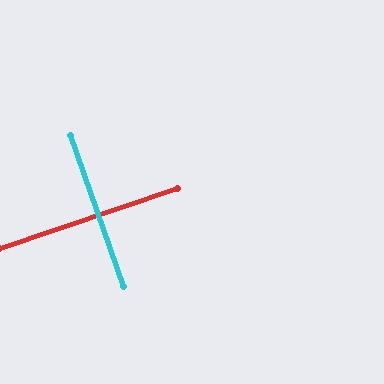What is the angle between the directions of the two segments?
Approximately 89 degrees.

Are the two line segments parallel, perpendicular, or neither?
Perpendicular — they meet at approximately 89°.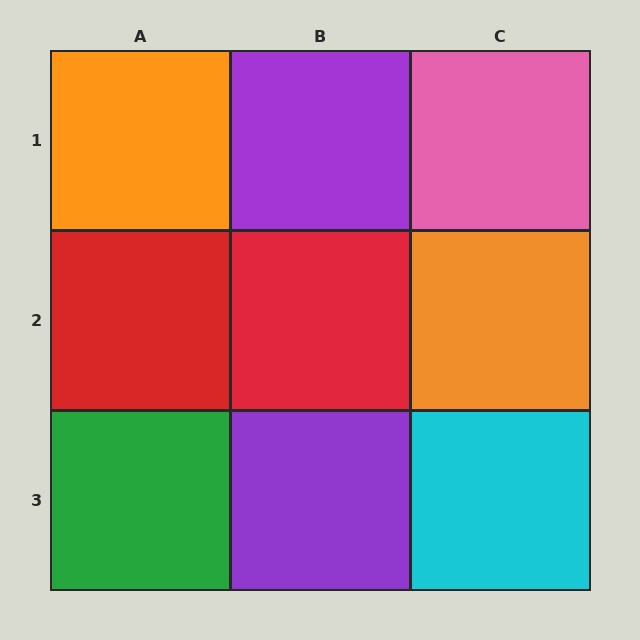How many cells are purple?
2 cells are purple.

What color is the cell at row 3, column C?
Cyan.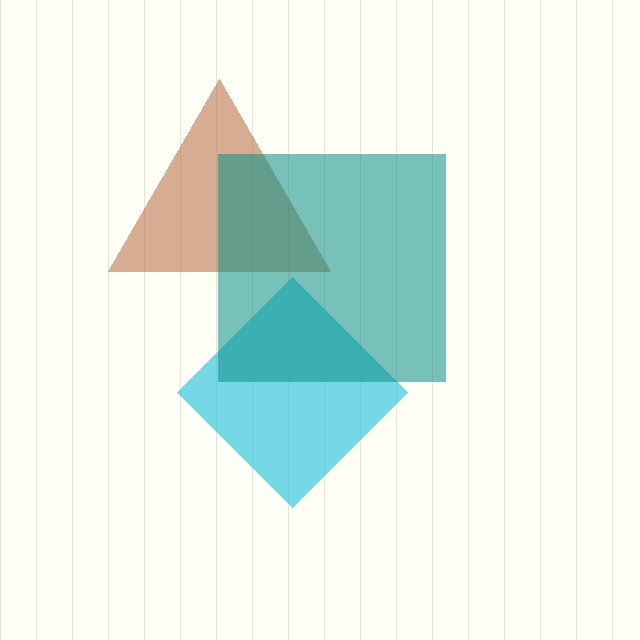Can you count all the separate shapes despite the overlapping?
Yes, there are 3 separate shapes.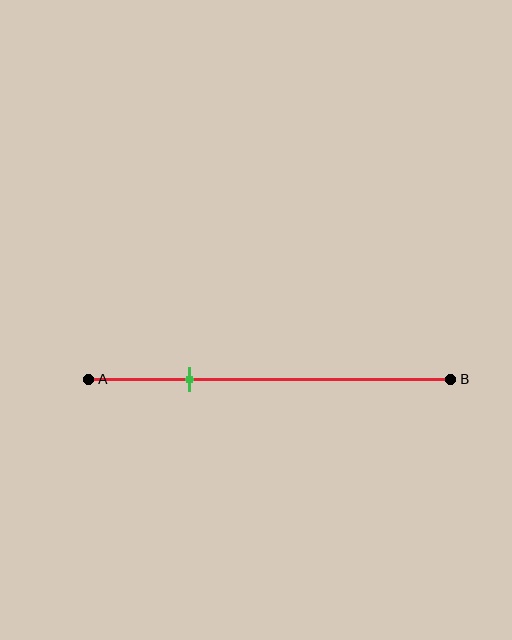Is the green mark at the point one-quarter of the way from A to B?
Yes, the mark is approximately at the one-quarter point.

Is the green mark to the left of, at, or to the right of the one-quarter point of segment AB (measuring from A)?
The green mark is approximately at the one-quarter point of segment AB.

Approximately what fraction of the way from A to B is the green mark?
The green mark is approximately 30% of the way from A to B.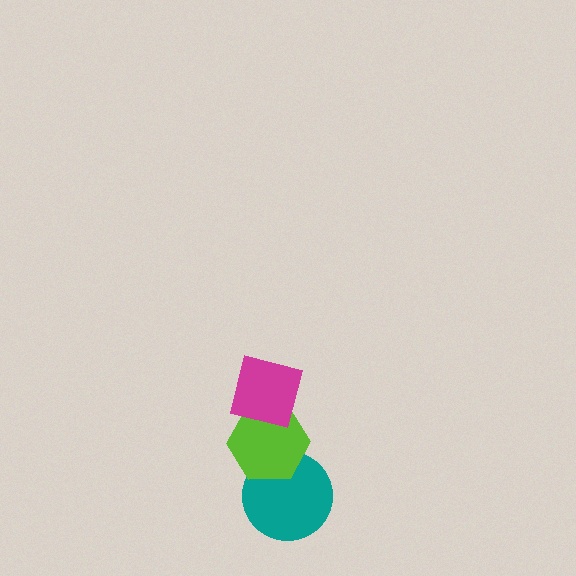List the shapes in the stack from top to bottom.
From top to bottom: the magenta square, the lime hexagon, the teal circle.